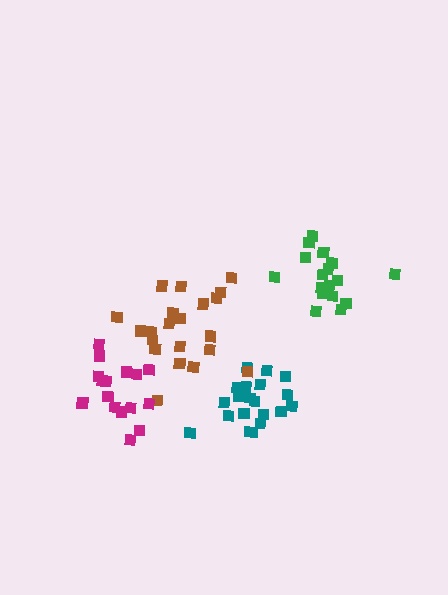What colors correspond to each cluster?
The clusters are colored: green, teal, brown, magenta.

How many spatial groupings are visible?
There are 4 spatial groupings.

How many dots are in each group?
Group 1: 18 dots, Group 2: 20 dots, Group 3: 21 dots, Group 4: 16 dots (75 total).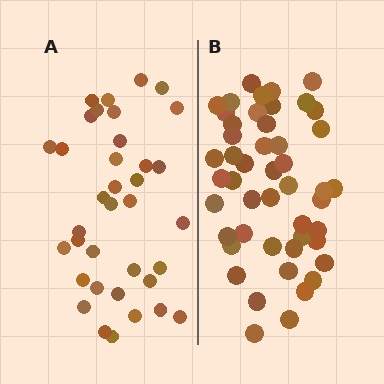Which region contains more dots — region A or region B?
Region B (the right region) has more dots.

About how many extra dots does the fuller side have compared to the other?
Region B has roughly 12 or so more dots than region A.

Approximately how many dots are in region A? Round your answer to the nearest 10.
About 40 dots. (The exact count is 36, which rounds to 40.)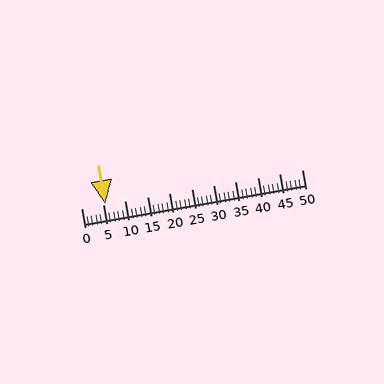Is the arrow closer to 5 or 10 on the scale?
The arrow is closer to 5.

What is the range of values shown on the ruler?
The ruler shows values from 0 to 50.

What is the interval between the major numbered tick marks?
The major tick marks are spaced 5 units apart.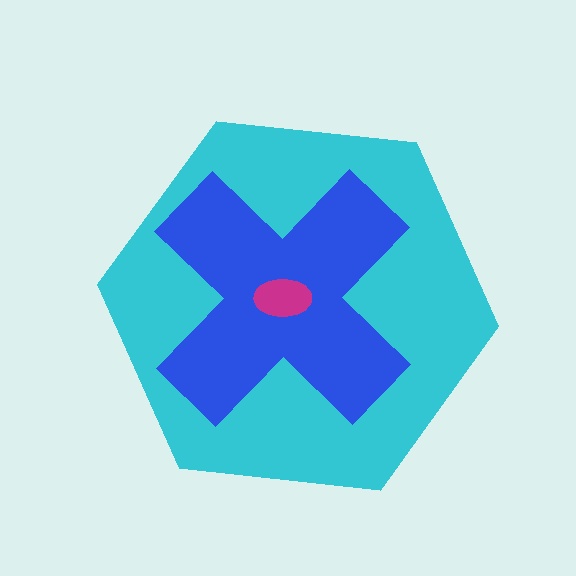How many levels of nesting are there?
3.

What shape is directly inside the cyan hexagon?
The blue cross.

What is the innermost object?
The magenta ellipse.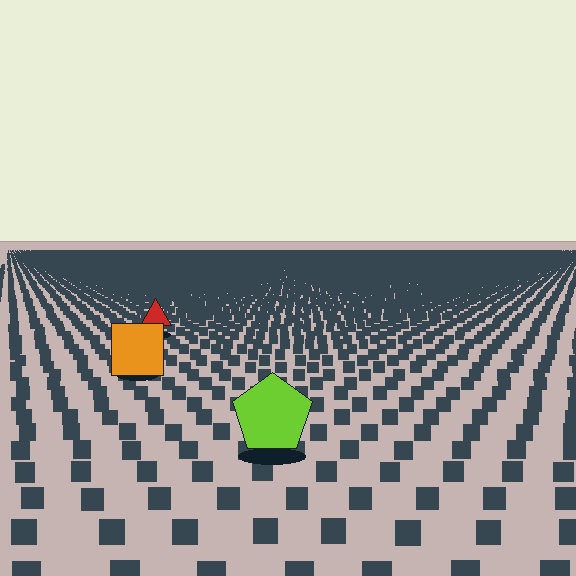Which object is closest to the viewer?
The lime pentagon is closest. The texture marks near it are larger and more spread out.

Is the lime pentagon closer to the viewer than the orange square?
Yes. The lime pentagon is closer — you can tell from the texture gradient: the ground texture is coarser near it.